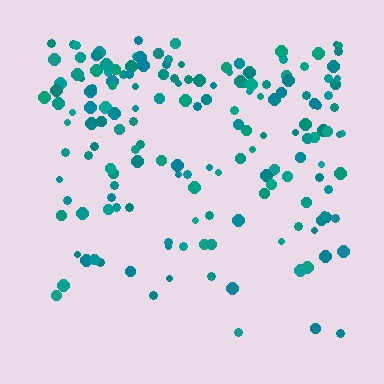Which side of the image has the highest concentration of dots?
The top.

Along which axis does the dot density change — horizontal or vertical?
Vertical.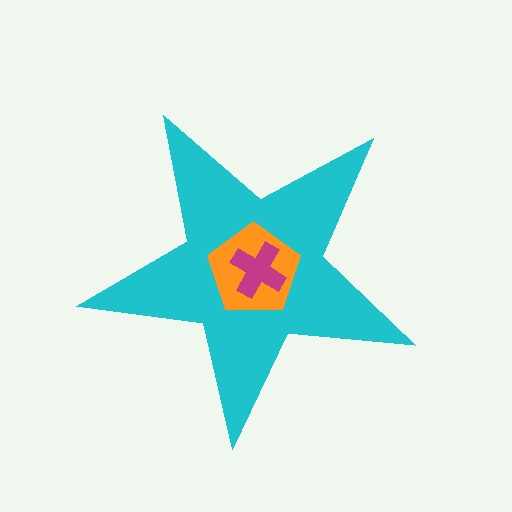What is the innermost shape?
The magenta cross.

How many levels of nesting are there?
3.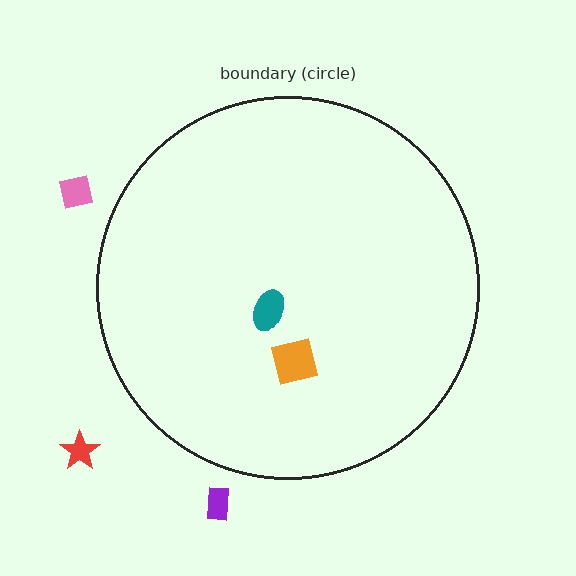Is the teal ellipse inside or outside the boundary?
Inside.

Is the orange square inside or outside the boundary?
Inside.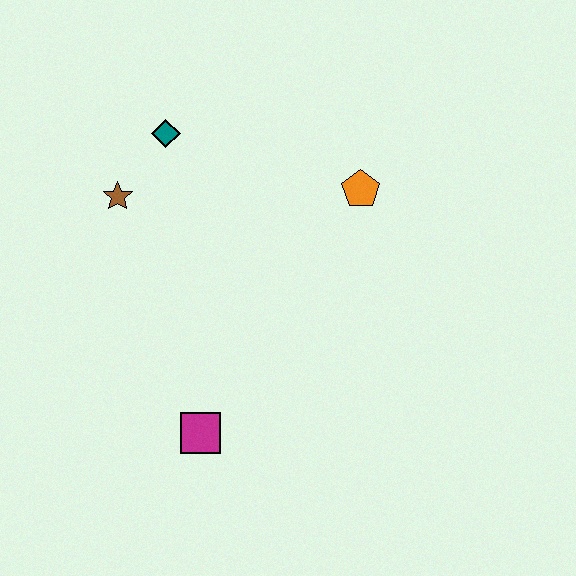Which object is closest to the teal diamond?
The brown star is closest to the teal diamond.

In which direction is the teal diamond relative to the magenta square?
The teal diamond is above the magenta square.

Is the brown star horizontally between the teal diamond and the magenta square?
No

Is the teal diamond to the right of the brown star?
Yes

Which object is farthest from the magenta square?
The teal diamond is farthest from the magenta square.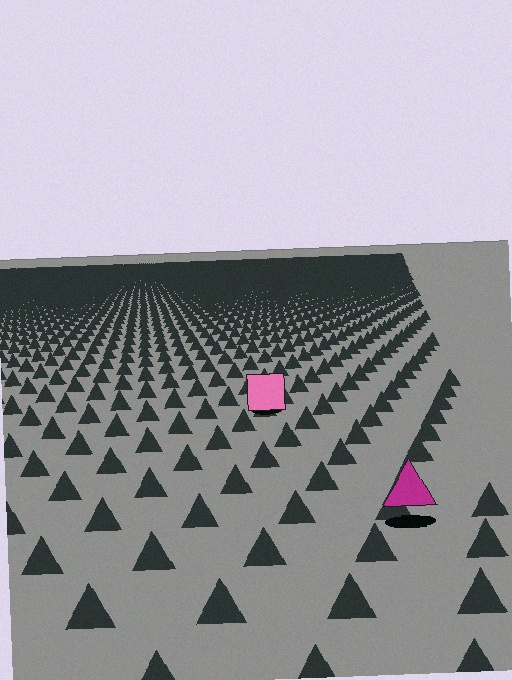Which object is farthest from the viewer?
The pink square is farthest from the viewer. It appears smaller and the ground texture around it is denser.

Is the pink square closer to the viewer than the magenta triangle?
No. The magenta triangle is closer — you can tell from the texture gradient: the ground texture is coarser near it.